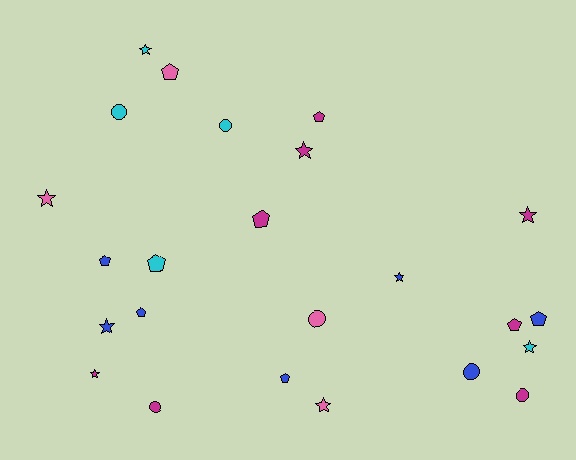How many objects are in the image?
There are 24 objects.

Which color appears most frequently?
Magenta, with 8 objects.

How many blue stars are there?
There are 2 blue stars.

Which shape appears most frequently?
Star, with 9 objects.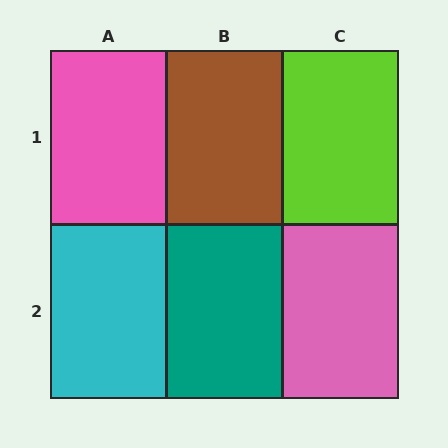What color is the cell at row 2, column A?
Cyan.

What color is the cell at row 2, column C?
Pink.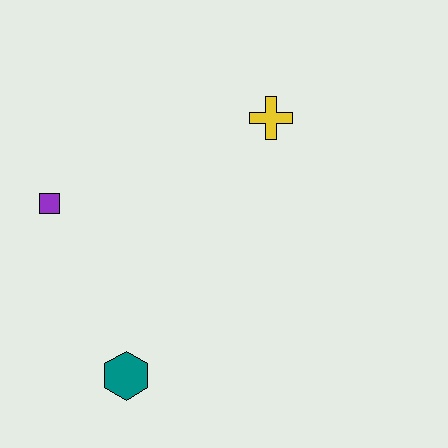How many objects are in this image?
There are 3 objects.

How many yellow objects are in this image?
There is 1 yellow object.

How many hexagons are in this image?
There is 1 hexagon.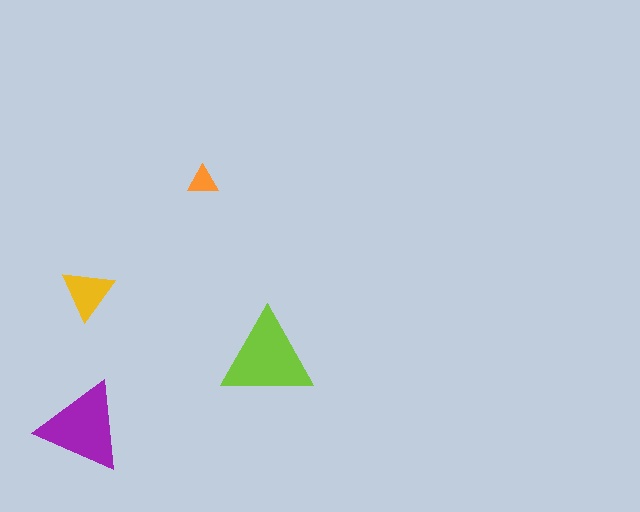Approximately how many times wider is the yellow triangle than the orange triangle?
About 1.5 times wider.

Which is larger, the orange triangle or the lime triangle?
The lime one.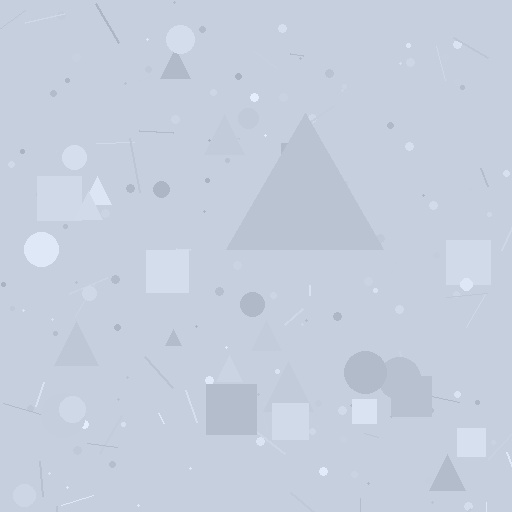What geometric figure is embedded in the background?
A triangle is embedded in the background.